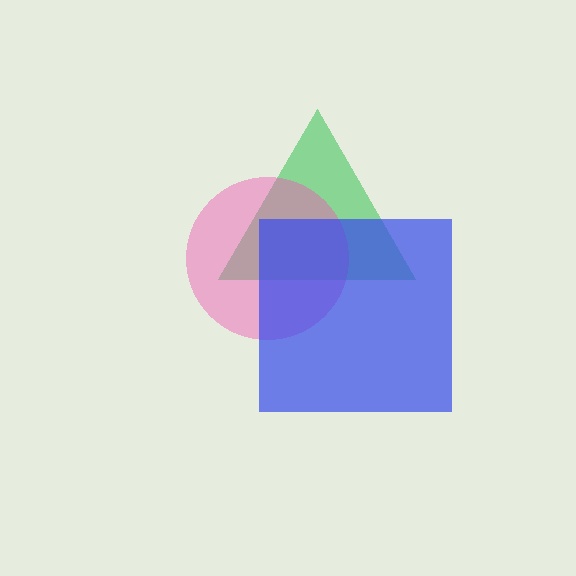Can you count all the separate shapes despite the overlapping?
Yes, there are 3 separate shapes.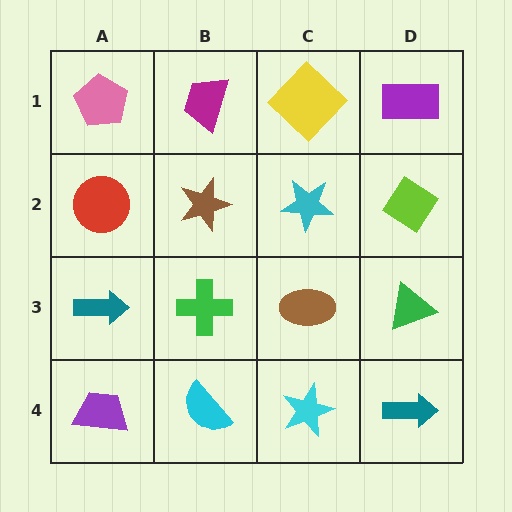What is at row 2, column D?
A lime diamond.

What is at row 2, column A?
A red circle.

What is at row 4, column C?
A cyan star.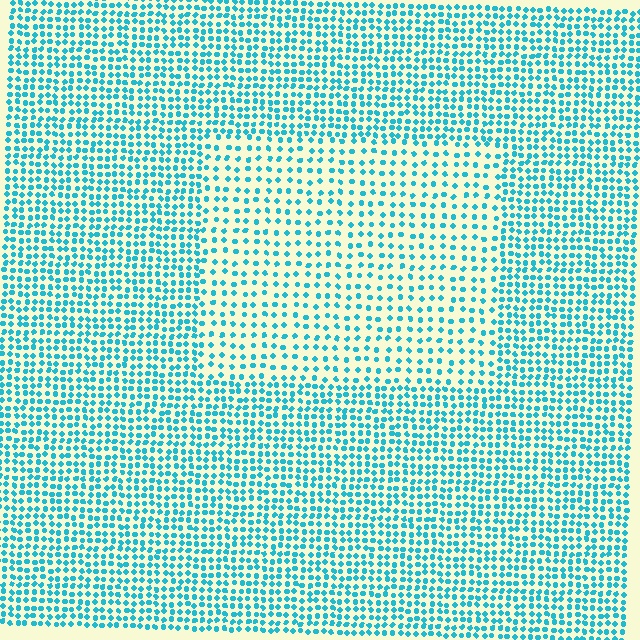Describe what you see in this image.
The image contains small cyan elements arranged at two different densities. A rectangle-shaped region is visible where the elements are less densely packed than the surrounding area.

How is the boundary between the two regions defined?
The boundary is defined by a change in element density (approximately 1.8x ratio). All elements are the same color, size, and shape.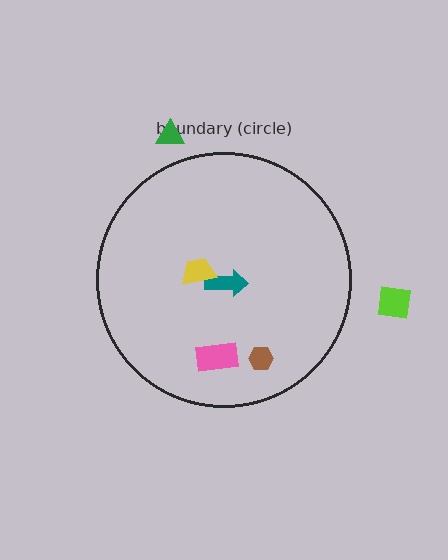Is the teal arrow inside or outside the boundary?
Inside.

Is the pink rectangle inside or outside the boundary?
Inside.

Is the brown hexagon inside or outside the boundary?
Inside.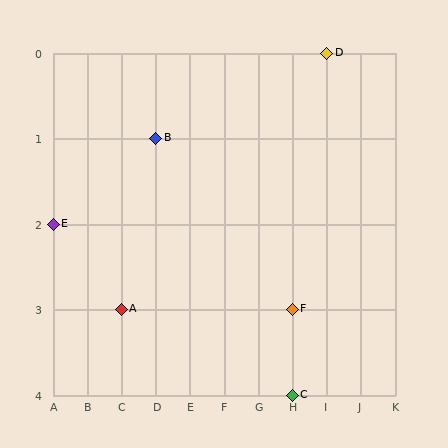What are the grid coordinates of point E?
Point E is at grid coordinates (A, 2).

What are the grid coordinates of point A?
Point A is at grid coordinates (C, 3).